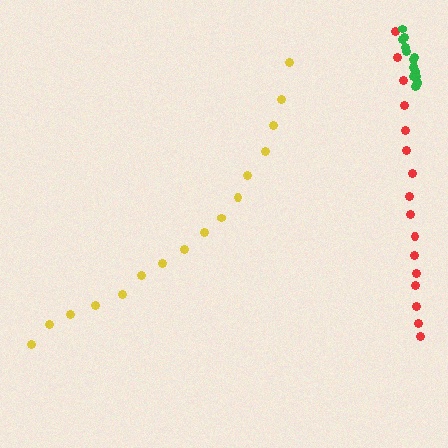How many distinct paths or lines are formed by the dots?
There are 3 distinct paths.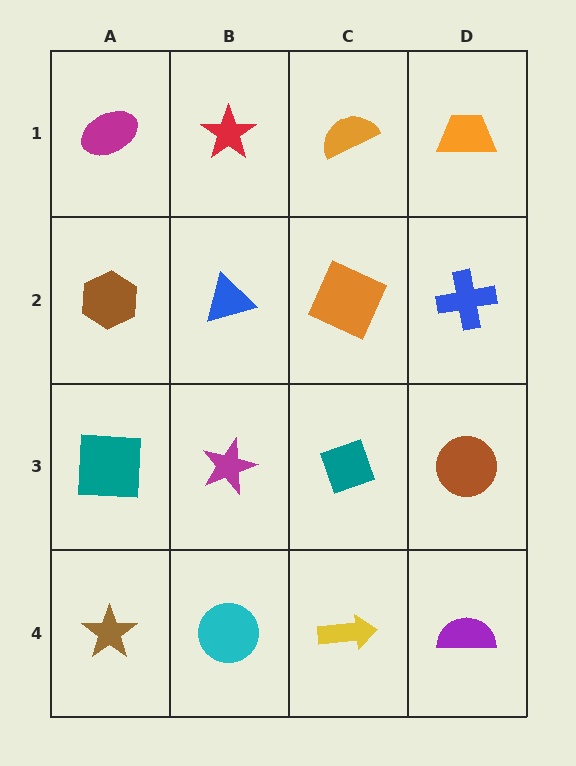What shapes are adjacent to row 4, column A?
A teal square (row 3, column A), a cyan circle (row 4, column B).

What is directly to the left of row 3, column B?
A teal square.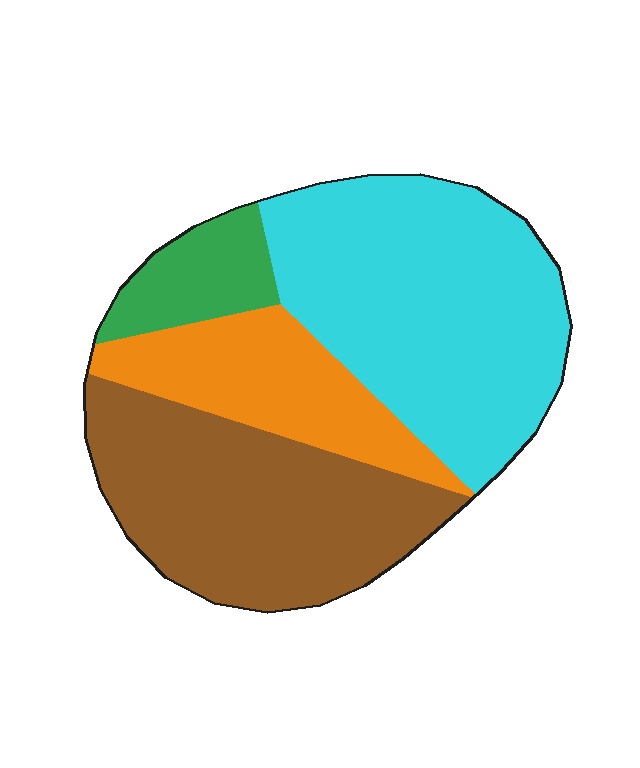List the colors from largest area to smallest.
From largest to smallest: cyan, brown, orange, green.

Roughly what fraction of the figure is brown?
Brown takes up about one third (1/3) of the figure.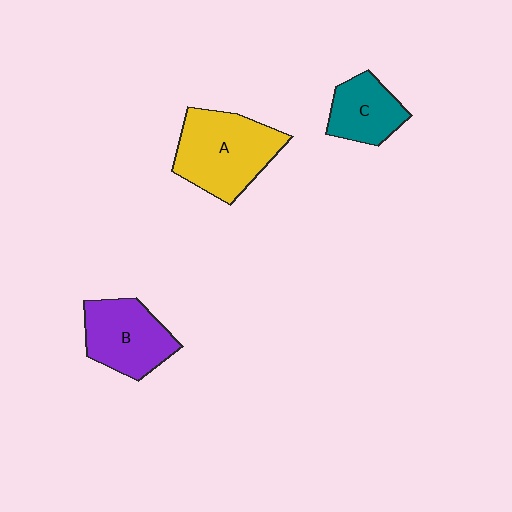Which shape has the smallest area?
Shape C (teal).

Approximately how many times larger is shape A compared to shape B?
Approximately 1.3 times.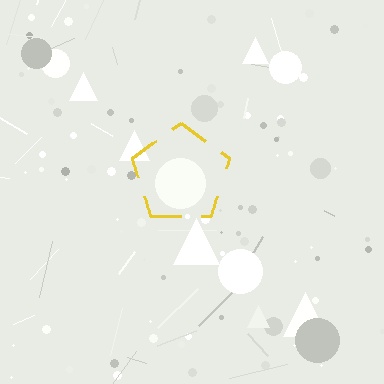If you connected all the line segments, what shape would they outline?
They would outline a pentagon.